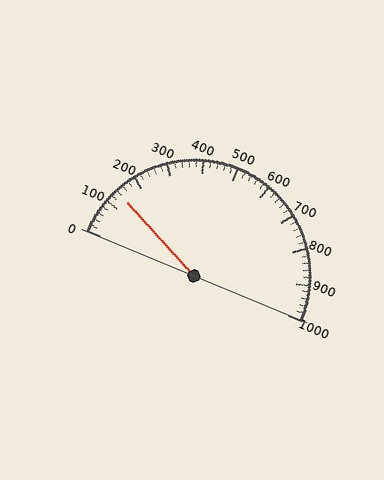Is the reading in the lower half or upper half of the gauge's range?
The reading is in the lower half of the range (0 to 1000).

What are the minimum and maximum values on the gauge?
The gauge ranges from 0 to 1000.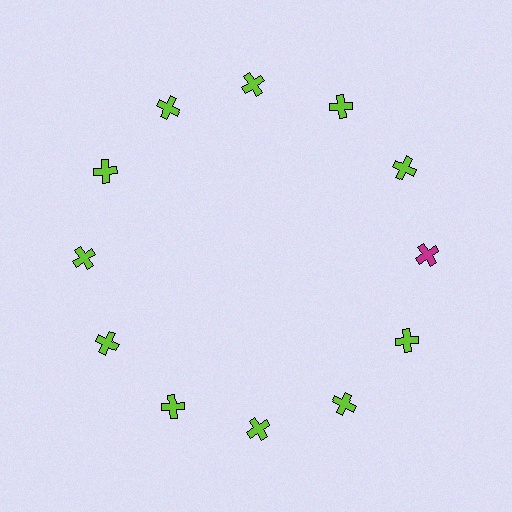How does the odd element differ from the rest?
It has a different color: magenta instead of lime.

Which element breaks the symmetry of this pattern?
The magenta cross at roughly the 3 o'clock position breaks the symmetry. All other shapes are lime crosses.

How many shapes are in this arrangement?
There are 12 shapes arranged in a ring pattern.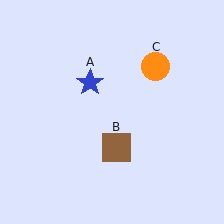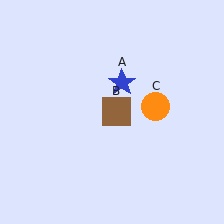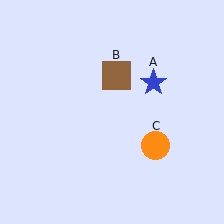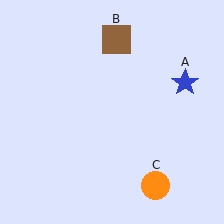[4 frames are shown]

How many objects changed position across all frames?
3 objects changed position: blue star (object A), brown square (object B), orange circle (object C).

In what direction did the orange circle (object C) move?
The orange circle (object C) moved down.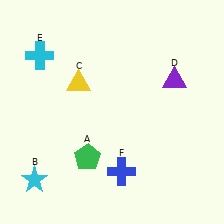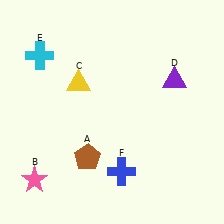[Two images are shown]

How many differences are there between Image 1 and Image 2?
There are 2 differences between the two images.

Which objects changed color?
A changed from green to brown. B changed from cyan to pink.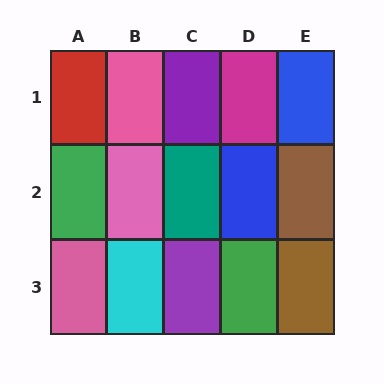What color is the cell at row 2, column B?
Pink.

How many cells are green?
2 cells are green.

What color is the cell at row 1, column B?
Pink.